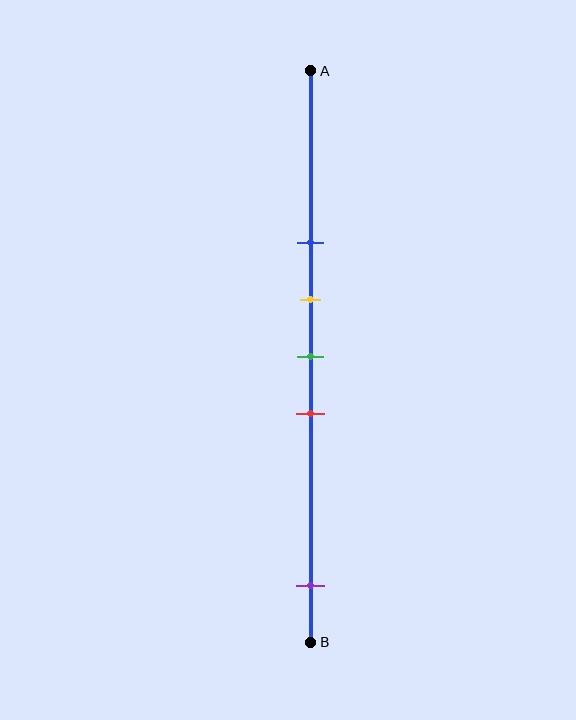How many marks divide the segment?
There are 5 marks dividing the segment.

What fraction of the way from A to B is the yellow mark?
The yellow mark is approximately 40% (0.4) of the way from A to B.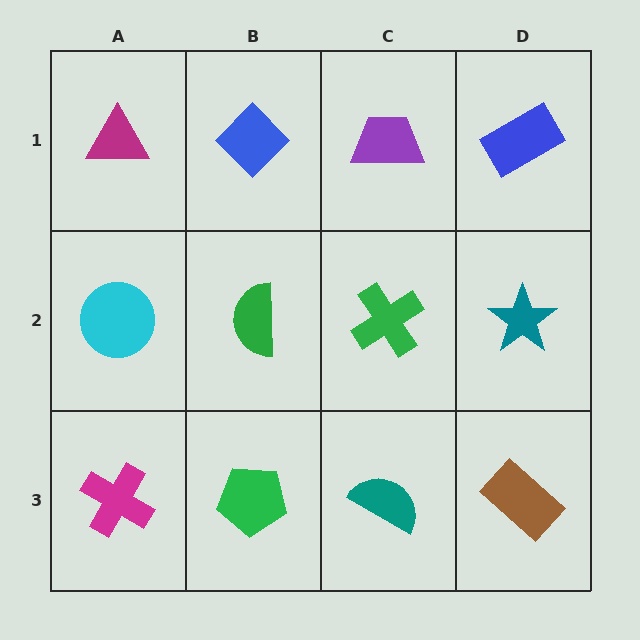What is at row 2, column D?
A teal star.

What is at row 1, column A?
A magenta triangle.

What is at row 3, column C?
A teal semicircle.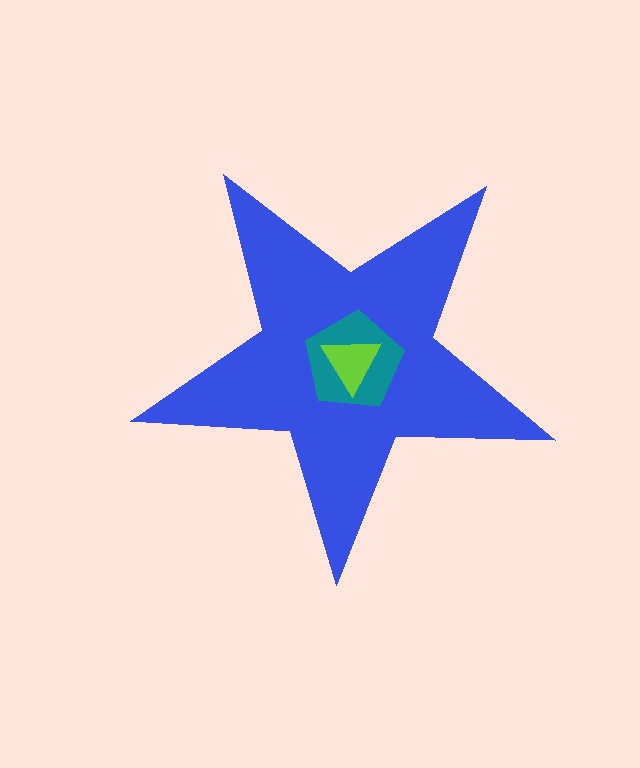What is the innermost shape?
The lime triangle.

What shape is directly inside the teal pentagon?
The lime triangle.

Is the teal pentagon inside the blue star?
Yes.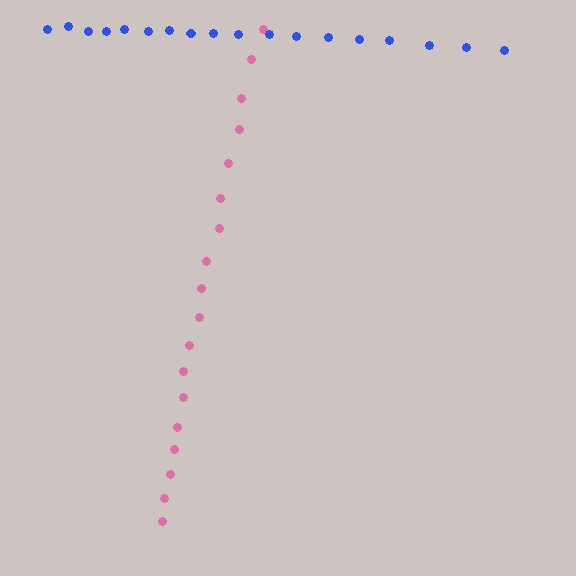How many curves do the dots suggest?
There are 2 distinct paths.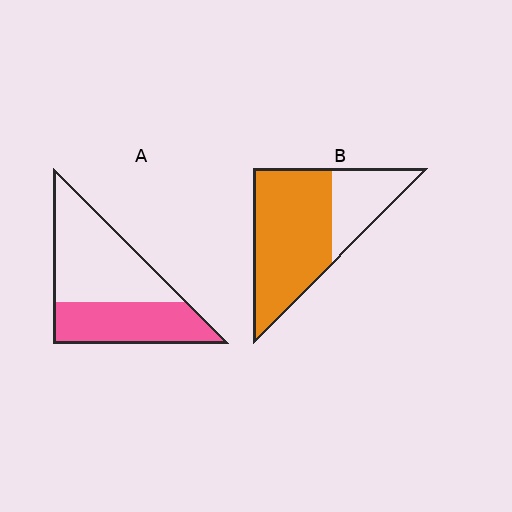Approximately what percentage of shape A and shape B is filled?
A is approximately 40% and B is approximately 70%.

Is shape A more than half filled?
No.